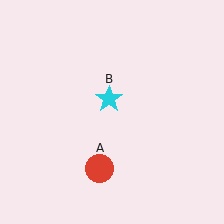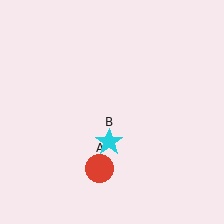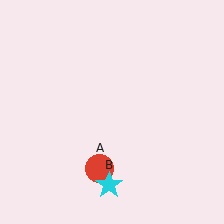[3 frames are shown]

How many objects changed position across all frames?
1 object changed position: cyan star (object B).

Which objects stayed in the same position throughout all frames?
Red circle (object A) remained stationary.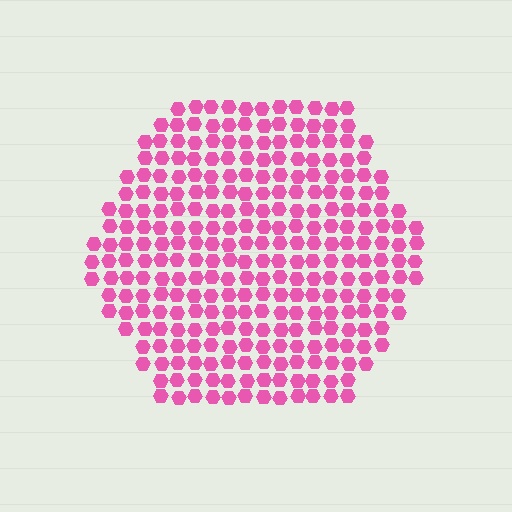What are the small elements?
The small elements are hexagons.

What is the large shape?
The large shape is a hexagon.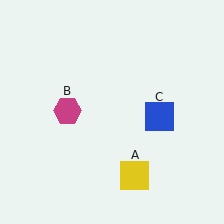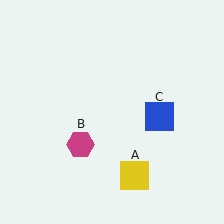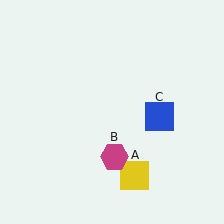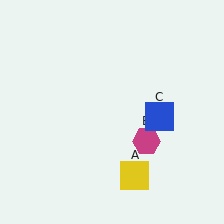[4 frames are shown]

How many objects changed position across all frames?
1 object changed position: magenta hexagon (object B).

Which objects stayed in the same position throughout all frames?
Yellow square (object A) and blue square (object C) remained stationary.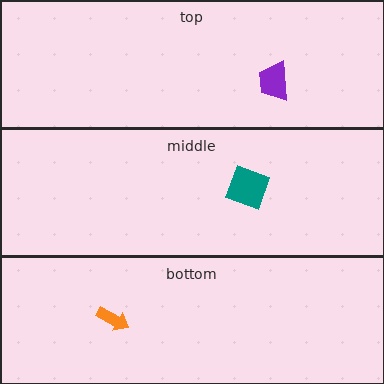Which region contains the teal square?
The middle region.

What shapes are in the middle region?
The teal square.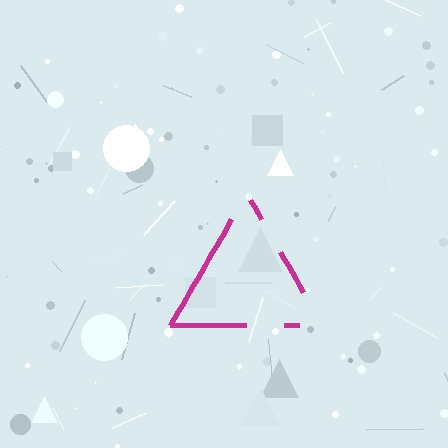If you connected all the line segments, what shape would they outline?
They would outline a triangle.